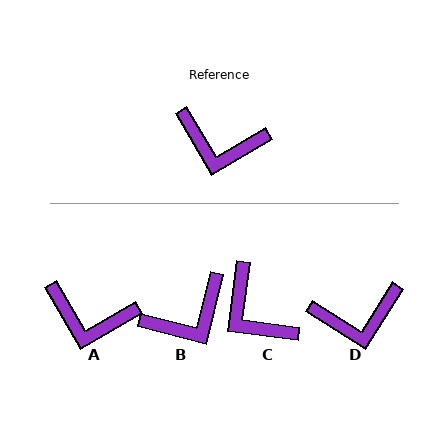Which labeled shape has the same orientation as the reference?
A.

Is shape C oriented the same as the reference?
No, it is off by about 38 degrees.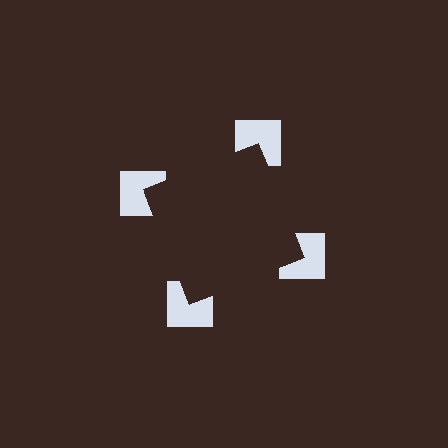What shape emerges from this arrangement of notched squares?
An illusory square — its edges are inferred from the aligned wedge cuts in the notched squares, not physically drawn.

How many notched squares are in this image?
There are 4 — one at each vertex of the illusory square.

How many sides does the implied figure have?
4 sides.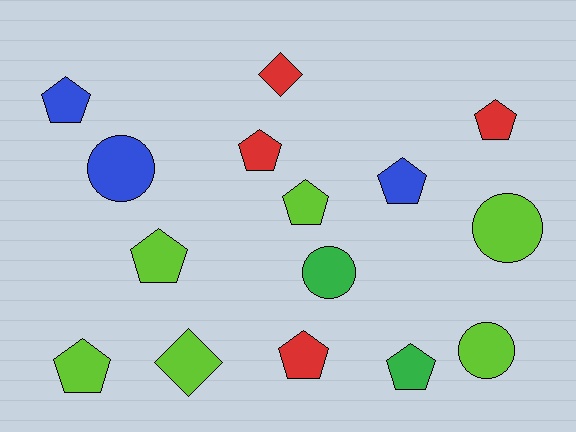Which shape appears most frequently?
Pentagon, with 9 objects.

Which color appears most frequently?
Lime, with 6 objects.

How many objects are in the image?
There are 15 objects.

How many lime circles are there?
There are 2 lime circles.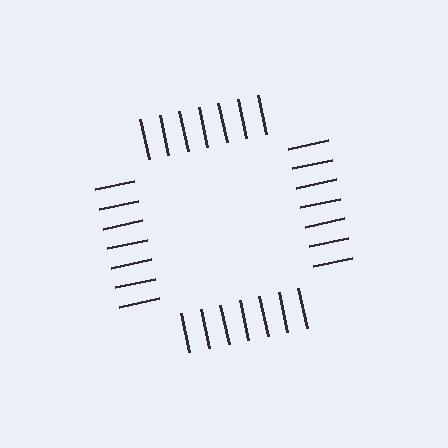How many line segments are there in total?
28 — 7 along each of the 4 edges.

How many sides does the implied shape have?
4 sides — the line-ends trace a square.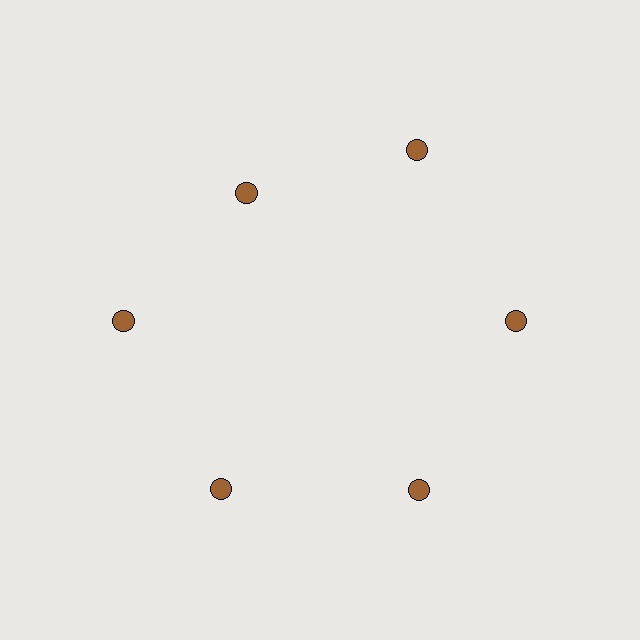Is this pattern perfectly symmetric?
No. The 6 brown circles are arranged in a ring, but one element near the 11 o'clock position is pulled inward toward the center, breaking the 6-fold rotational symmetry.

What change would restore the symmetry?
The symmetry would be restored by moving it outward, back onto the ring so that all 6 circles sit at equal angles and equal distance from the center.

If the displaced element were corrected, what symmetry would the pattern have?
It would have 6-fold rotational symmetry — the pattern would map onto itself every 60 degrees.